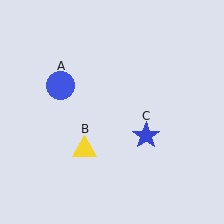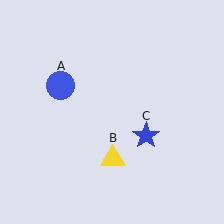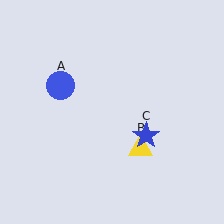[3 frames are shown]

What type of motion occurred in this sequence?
The yellow triangle (object B) rotated counterclockwise around the center of the scene.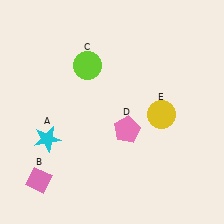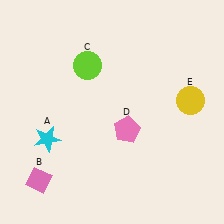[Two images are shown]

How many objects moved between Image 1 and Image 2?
1 object moved between the two images.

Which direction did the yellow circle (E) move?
The yellow circle (E) moved right.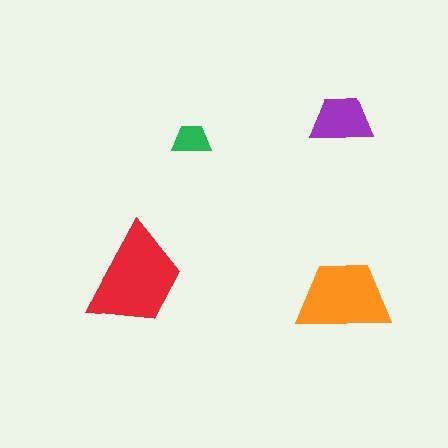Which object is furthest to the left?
The red trapezoid is leftmost.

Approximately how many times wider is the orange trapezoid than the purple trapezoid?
About 1.5 times wider.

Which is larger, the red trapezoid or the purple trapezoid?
The red one.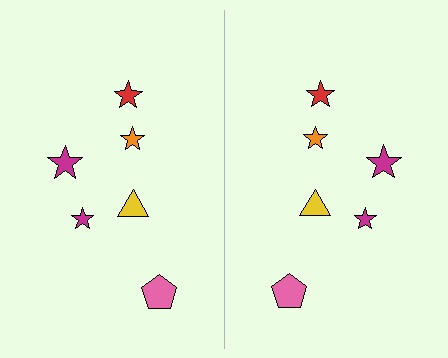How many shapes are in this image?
There are 12 shapes in this image.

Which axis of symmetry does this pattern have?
The pattern has a vertical axis of symmetry running through the center of the image.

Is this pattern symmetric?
Yes, this pattern has bilateral (reflection) symmetry.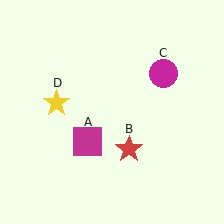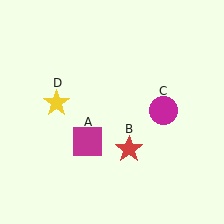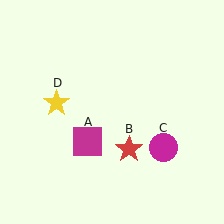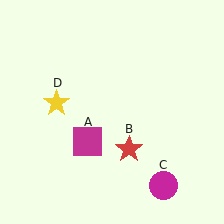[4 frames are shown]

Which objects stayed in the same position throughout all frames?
Magenta square (object A) and red star (object B) and yellow star (object D) remained stationary.